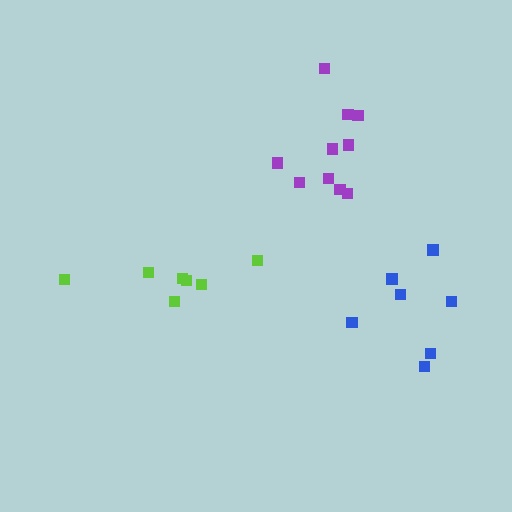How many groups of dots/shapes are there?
There are 3 groups.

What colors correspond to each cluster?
The clusters are colored: lime, purple, blue.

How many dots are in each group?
Group 1: 7 dots, Group 2: 10 dots, Group 3: 7 dots (24 total).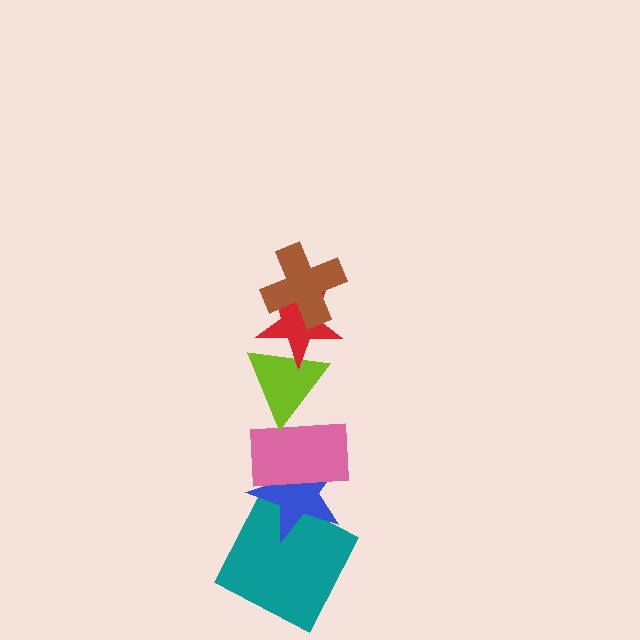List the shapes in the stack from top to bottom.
From top to bottom: the brown cross, the red star, the lime triangle, the pink rectangle, the blue star, the teal square.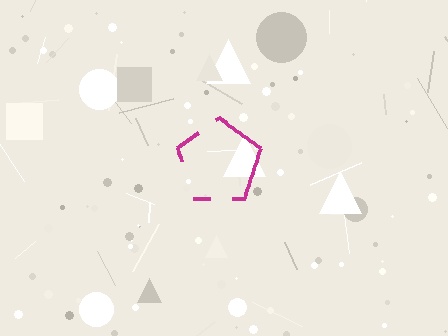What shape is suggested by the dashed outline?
The dashed outline suggests a pentagon.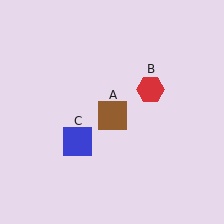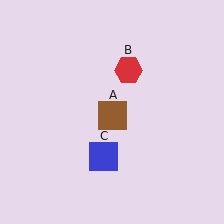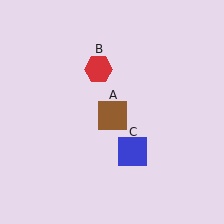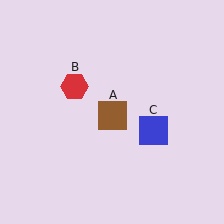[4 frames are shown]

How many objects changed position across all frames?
2 objects changed position: red hexagon (object B), blue square (object C).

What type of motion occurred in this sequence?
The red hexagon (object B), blue square (object C) rotated counterclockwise around the center of the scene.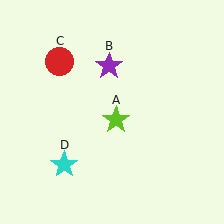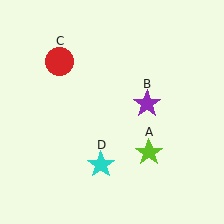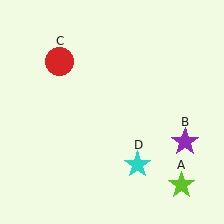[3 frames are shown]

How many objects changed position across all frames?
3 objects changed position: lime star (object A), purple star (object B), cyan star (object D).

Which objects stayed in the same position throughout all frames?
Red circle (object C) remained stationary.